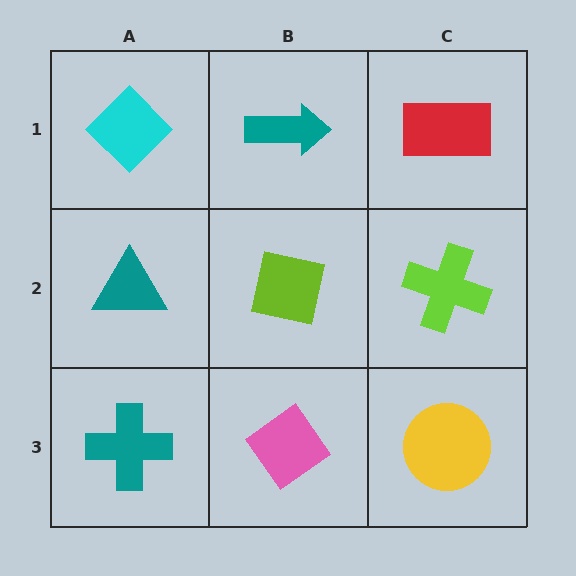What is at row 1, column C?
A red rectangle.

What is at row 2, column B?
A lime square.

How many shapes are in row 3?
3 shapes.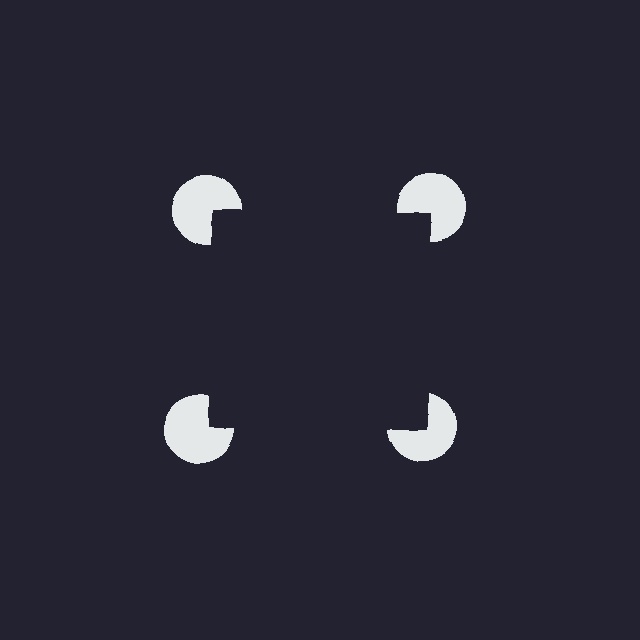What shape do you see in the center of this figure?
An illusory square — its edges are inferred from the aligned wedge cuts in the pac-man discs, not physically drawn.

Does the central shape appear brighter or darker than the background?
It typically appears slightly darker than the background, even though no actual brightness change is drawn.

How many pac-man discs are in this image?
There are 4 — one at each vertex of the illusory square.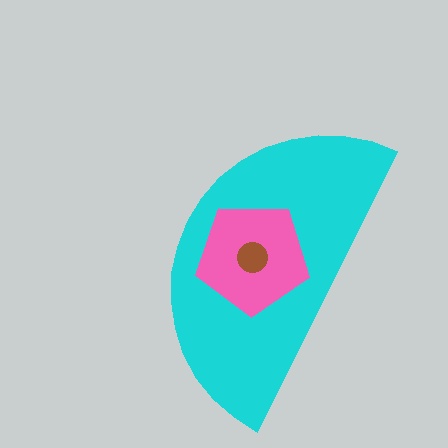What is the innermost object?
The brown circle.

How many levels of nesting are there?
3.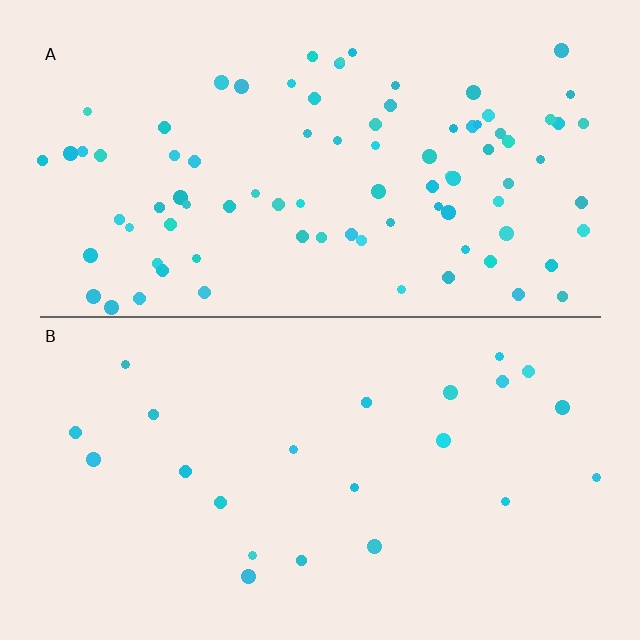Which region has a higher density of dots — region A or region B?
A (the top).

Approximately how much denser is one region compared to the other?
Approximately 3.8× — region A over region B.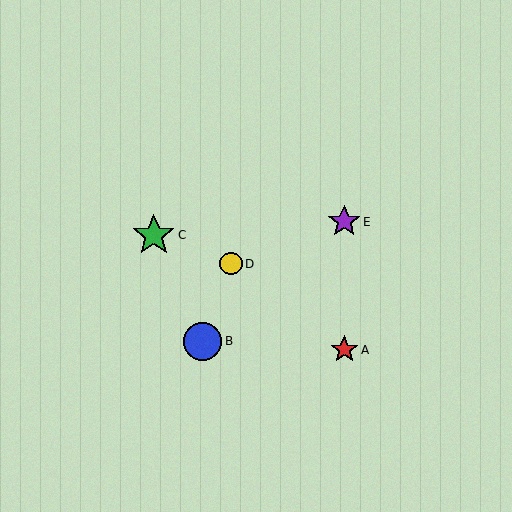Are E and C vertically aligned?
No, E is at x≈344 and C is at x≈154.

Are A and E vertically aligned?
Yes, both are at x≈344.